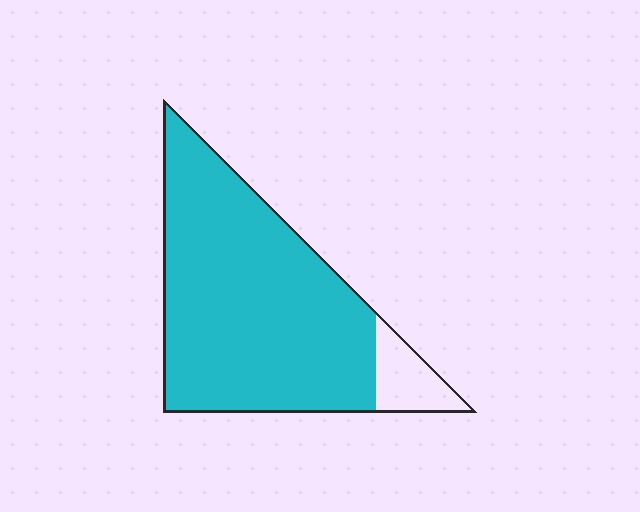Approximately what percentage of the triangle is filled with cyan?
Approximately 90%.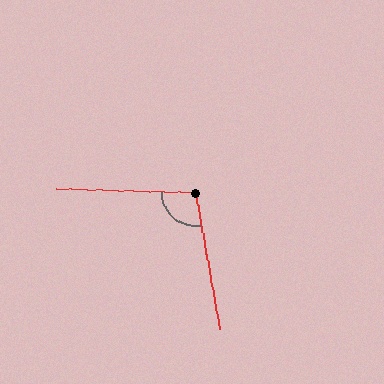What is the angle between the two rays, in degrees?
Approximately 101 degrees.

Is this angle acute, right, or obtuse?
It is obtuse.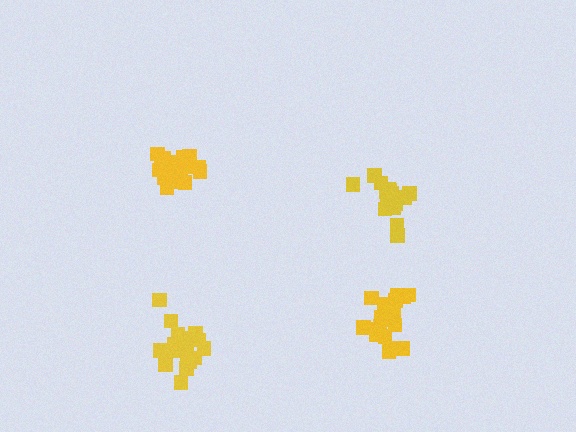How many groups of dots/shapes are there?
There are 4 groups.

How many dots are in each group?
Group 1: 18 dots, Group 2: 20 dots, Group 3: 20 dots, Group 4: 15 dots (73 total).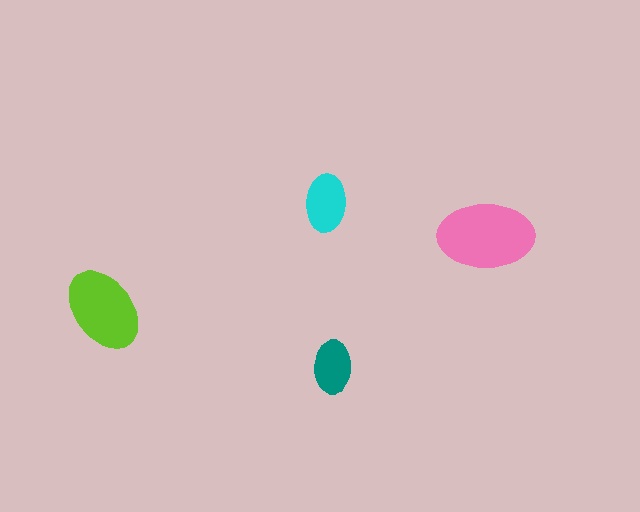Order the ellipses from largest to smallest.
the pink one, the lime one, the cyan one, the teal one.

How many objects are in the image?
There are 4 objects in the image.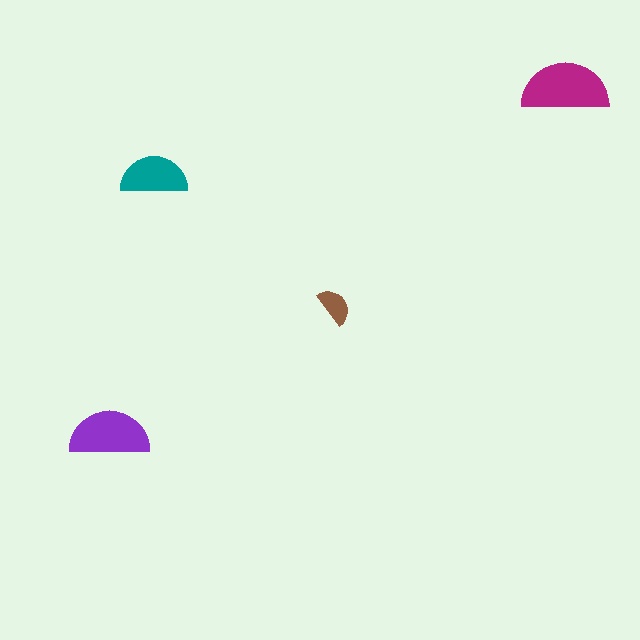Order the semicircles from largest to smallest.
the magenta one, the purple one, the teal one, the brown one.